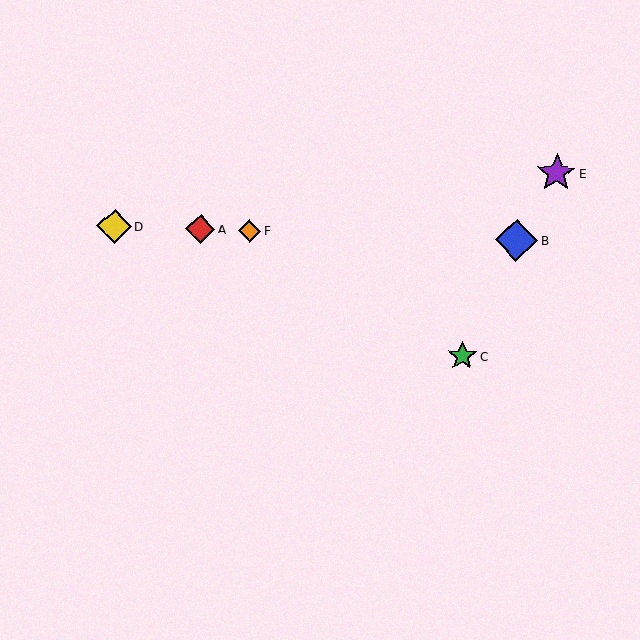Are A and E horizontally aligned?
No, A is at y≈229 and E is at y≈173.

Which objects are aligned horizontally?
Objects A, B, D, F are aligned horizontally.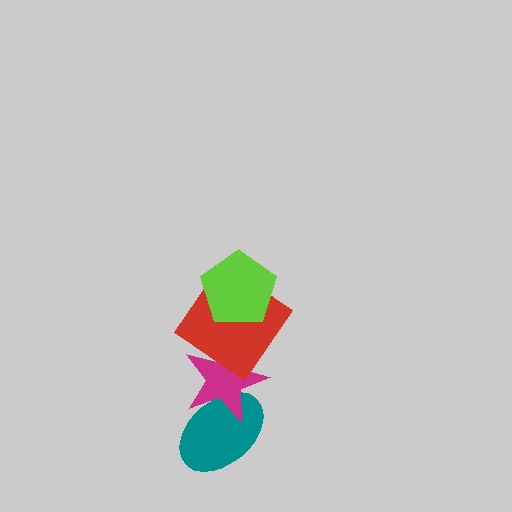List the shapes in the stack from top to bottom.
From top to bottom: the lime pentagon, the red diamond, the magenta star, the teal ellipse.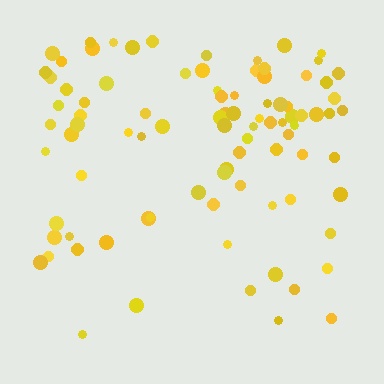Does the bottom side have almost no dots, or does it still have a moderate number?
Still a moderate number, just noticeably fewer than the top.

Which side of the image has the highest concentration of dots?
The top.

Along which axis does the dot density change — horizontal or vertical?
Vertical.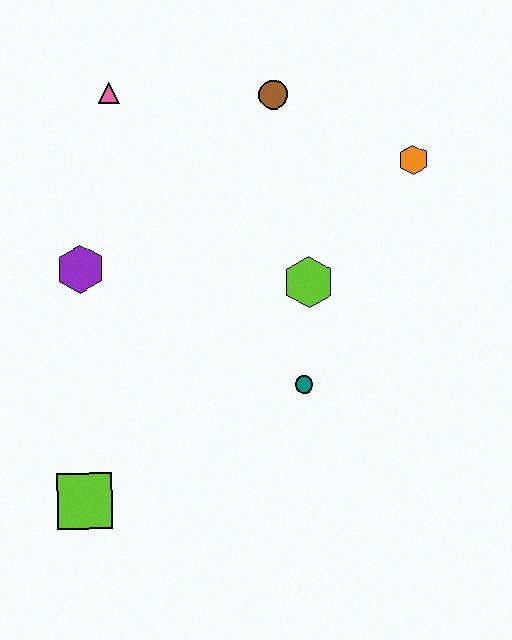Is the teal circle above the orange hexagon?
No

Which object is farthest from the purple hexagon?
The orange hexagon is farthest from the purple hexagon.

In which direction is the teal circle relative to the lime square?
The teal circle is to the right of the lime square.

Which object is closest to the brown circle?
The orange hexagon is closest to the brown circle.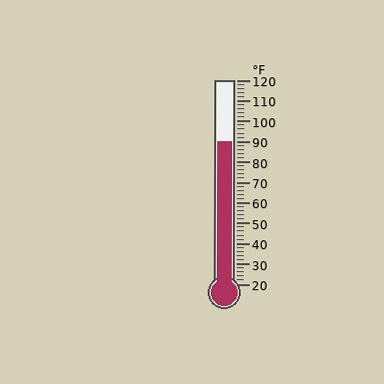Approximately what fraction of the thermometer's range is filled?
The thermometer is filled to approximately 70% of its range.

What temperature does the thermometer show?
The thermometer shows approximately 90°F.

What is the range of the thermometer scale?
The thermometer scale ranges from 20°F to 120°F.